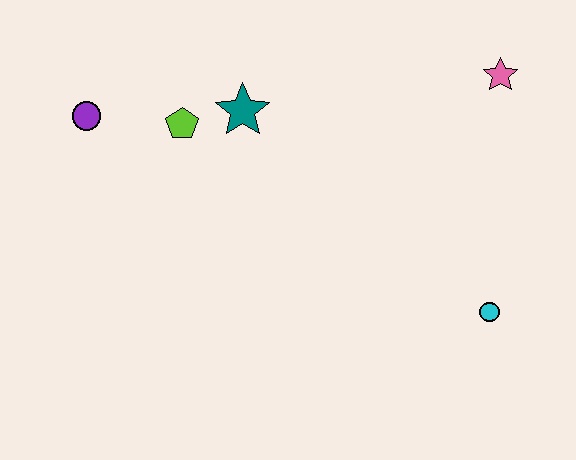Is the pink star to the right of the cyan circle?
Yes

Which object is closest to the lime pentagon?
The teal star is closest to the lime pentagon.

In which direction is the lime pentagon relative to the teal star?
The lime pentagon is to the left of the teal star.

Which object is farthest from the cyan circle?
The purple circle is farthest from the cyan circle.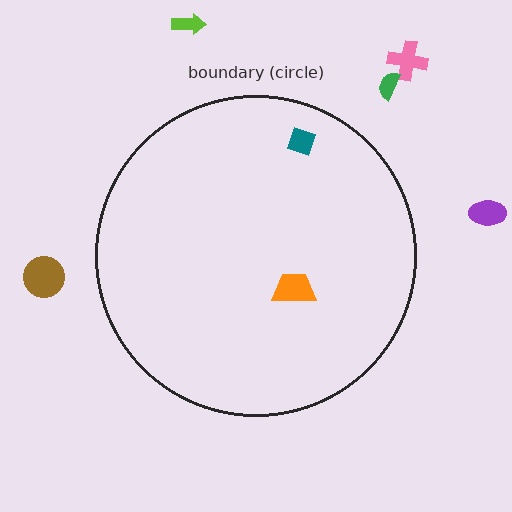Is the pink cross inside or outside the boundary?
Outside.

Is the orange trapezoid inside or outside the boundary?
Inside.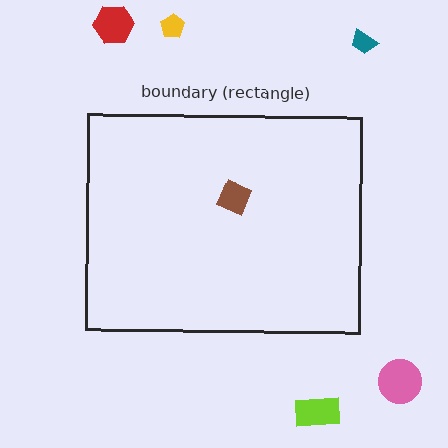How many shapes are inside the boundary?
1 inside, 5 outside.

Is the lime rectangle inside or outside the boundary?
Outside.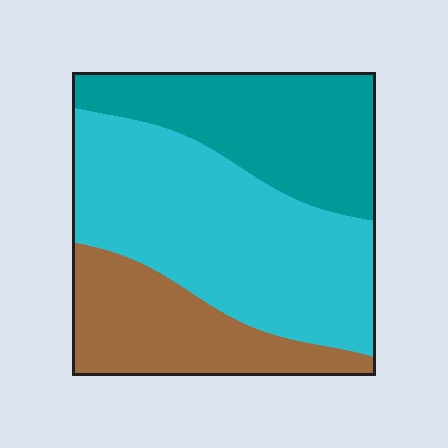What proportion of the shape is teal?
Teal takes up about one third (1/3) of the shape.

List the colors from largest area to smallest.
From largest to smallest: cyan, teal, brown.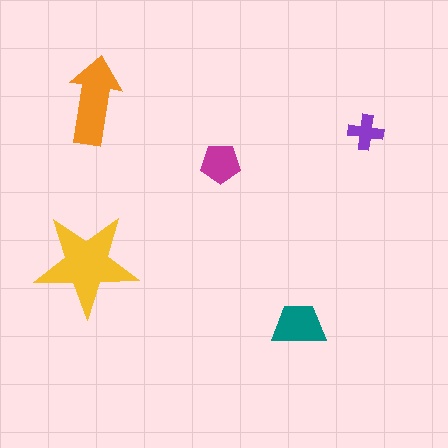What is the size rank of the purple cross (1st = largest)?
5th.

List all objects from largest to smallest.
The yellow star, the orange arrow, the teal trapezoid, the magenta pentagon, the purple cross.